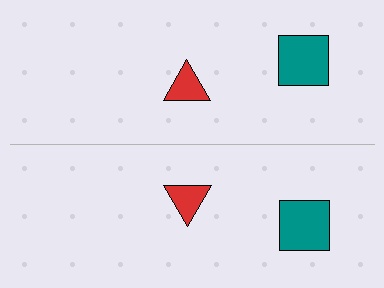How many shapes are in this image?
There are 4 shapes in this image.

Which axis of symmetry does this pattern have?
The pattern has a horizontal axis of symmetry running through the center of the image.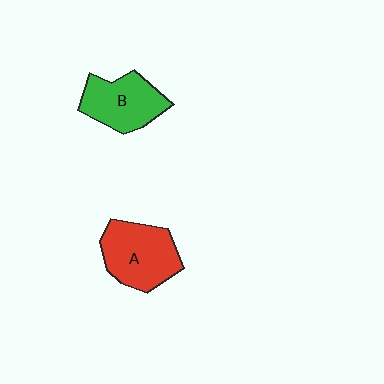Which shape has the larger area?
Shape A (red).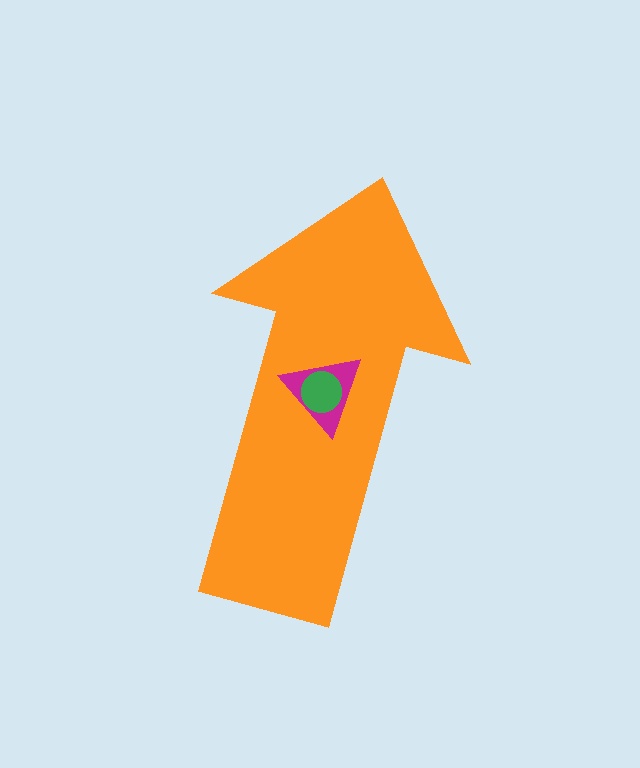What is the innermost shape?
The green circle.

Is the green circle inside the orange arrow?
Yes.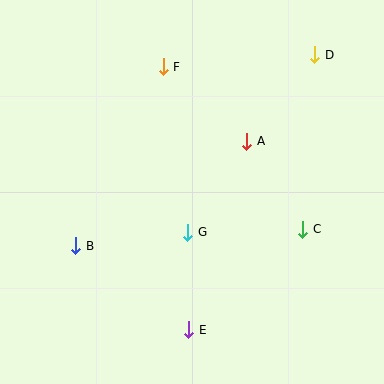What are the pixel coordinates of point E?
Point E is at (189, 330).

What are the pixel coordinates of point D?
Point D is at (315, 55).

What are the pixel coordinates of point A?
Point A is at (247, 141).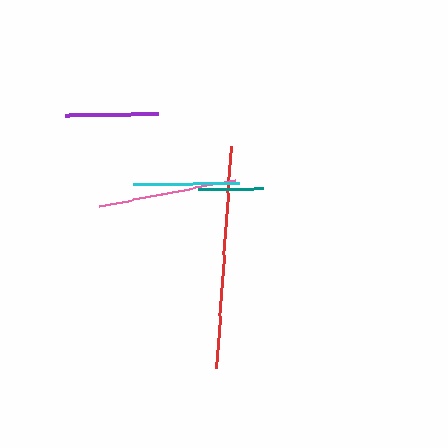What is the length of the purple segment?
The purple segment is approximately 93 pixels long.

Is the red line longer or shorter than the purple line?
The red line is longer than the purple line.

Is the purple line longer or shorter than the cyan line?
The cyan line is longer than the purple line.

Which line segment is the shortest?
The teal line is the shortest at approximately 65 pixels.